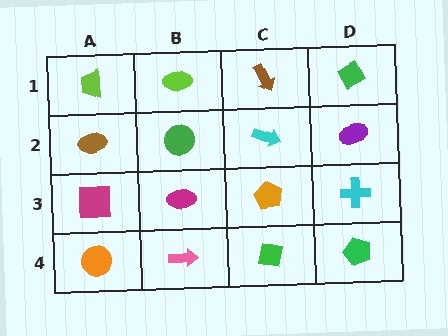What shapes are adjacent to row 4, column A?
A magenta square (row 3, column A), a pink arrow (row 4, column B).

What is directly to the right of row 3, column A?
A magenta ellipse.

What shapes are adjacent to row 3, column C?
A cyan arrow (row 2, column C), a green square (row 4, column C), a magenta ellipse (row 3, column B), a cyan cross (row 3, column D).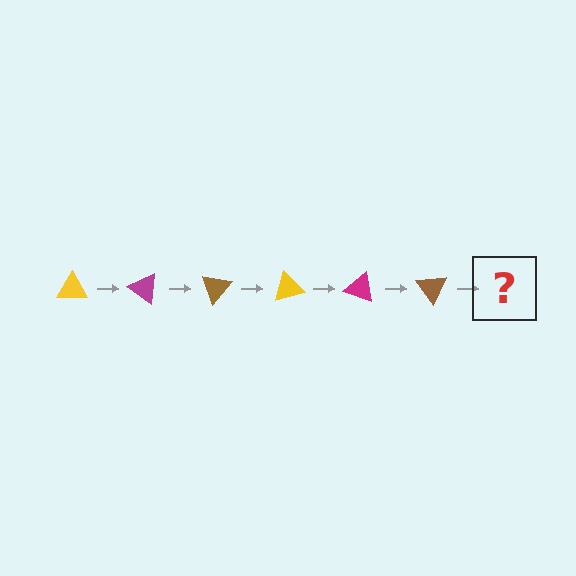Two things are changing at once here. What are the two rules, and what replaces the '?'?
The two rules are that it rotates 35 degrees each step and the color cycles through yellow, magenta, and brown. The '?' should be a yellow triangle, rotated 210 degrees from the start.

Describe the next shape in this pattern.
It should be a yellow triangle, rotated 210 degrees from the start.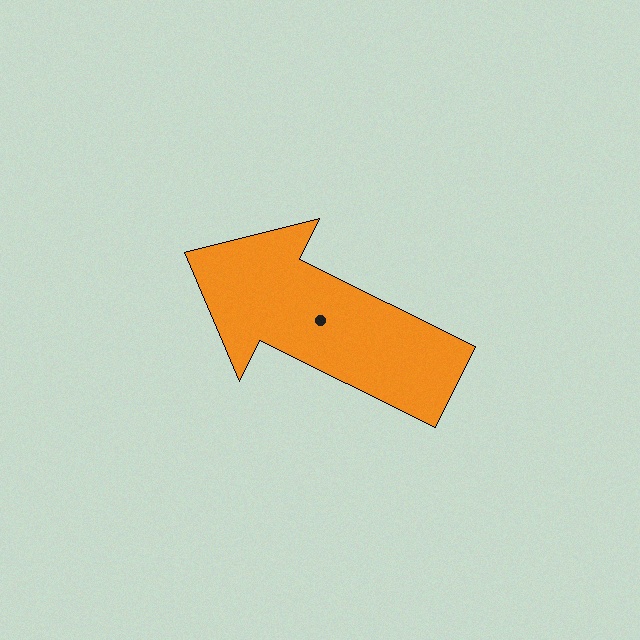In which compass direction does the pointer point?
Northwest.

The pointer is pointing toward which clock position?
Roughly 10 o'clock.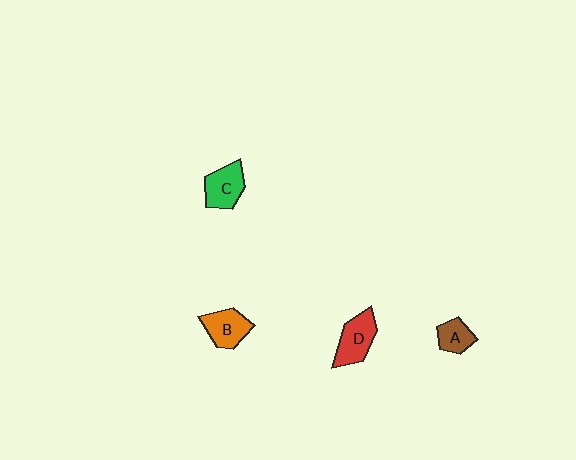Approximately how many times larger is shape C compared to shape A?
Approximately 1.5 times.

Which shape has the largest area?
Shape D (red).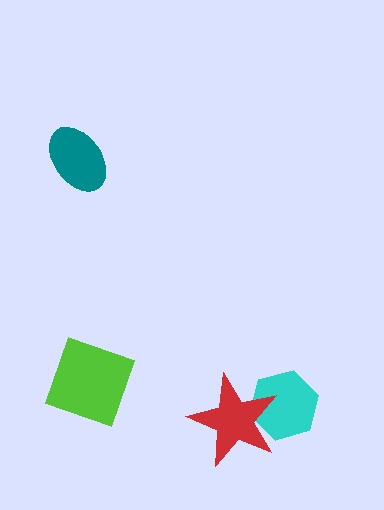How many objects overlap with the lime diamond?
0 objects overlap with the lime diamond.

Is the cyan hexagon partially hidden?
Yes, it is partially covered by another shape.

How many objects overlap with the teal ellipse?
0 objects overlap with the teal ellipse.